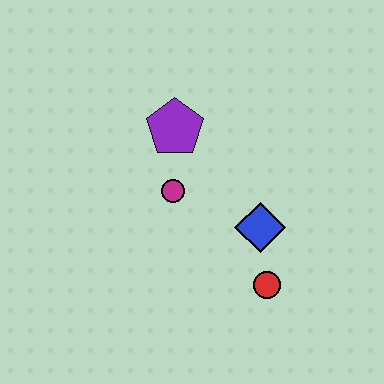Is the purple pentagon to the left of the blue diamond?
Yes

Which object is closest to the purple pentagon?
The magenta circle is closest to the purple pentagon.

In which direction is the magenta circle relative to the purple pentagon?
The magenta circle is below the purple pentagon.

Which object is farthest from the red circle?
The purple pentagon is farthest from the red circle.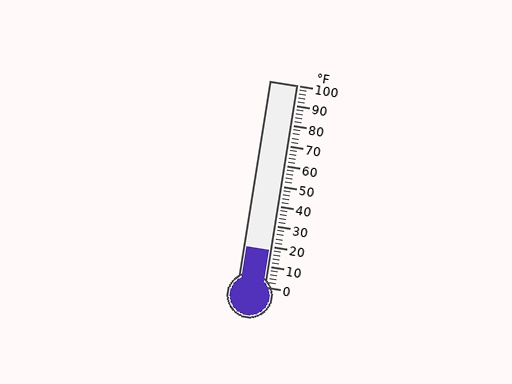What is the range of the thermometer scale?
The thermometer scale ranges from 0°F to 100°F.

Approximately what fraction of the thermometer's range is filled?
The thermometer is filled to approximately 20% of its range.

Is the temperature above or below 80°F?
The temperature is below 80°F.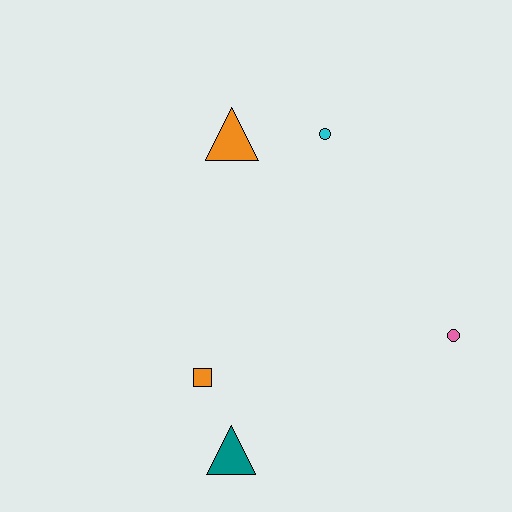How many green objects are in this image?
There are no green objects.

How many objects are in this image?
There are 5 objects.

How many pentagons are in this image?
There are no pentagons.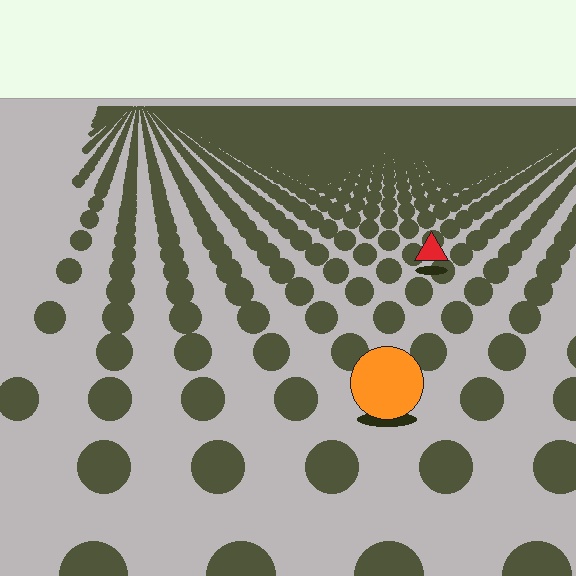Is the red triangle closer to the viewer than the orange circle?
No. The orange circle is closer — you can tell from the texture gradient: the ground texture is coarser near it.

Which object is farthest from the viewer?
The red triangle is farthest from the viewer. It appears smaller and the ground texture around it is denser.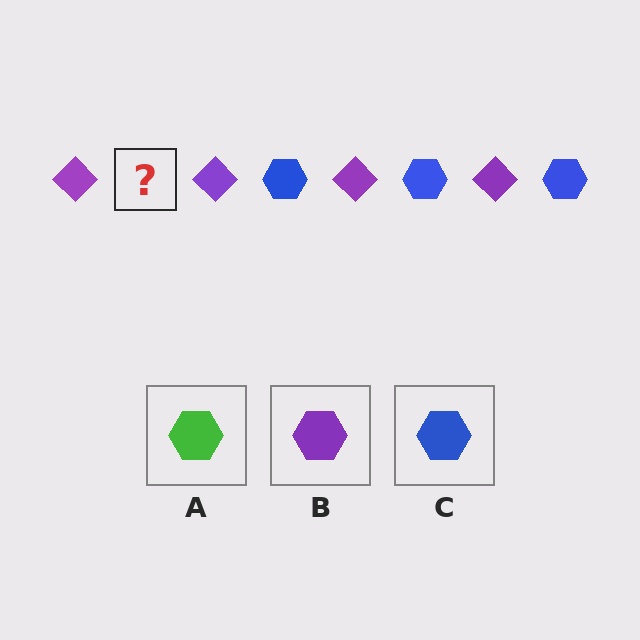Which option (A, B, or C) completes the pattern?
C.